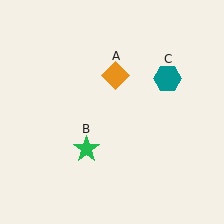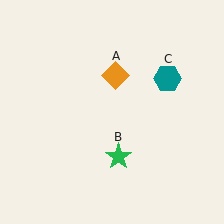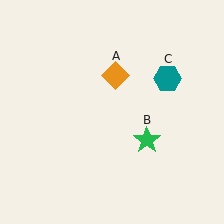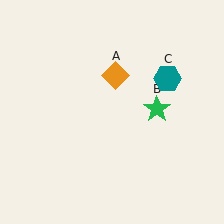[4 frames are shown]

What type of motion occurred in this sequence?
The green star (object B) rotated counterclockwise around the center of the scene.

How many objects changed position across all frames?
1 object changed position: green star (object B).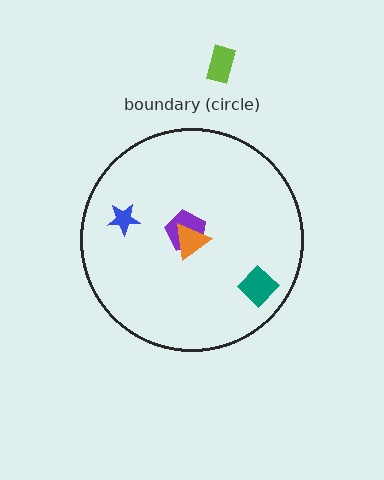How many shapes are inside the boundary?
4 inside, 1 outside.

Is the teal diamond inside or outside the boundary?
Inside.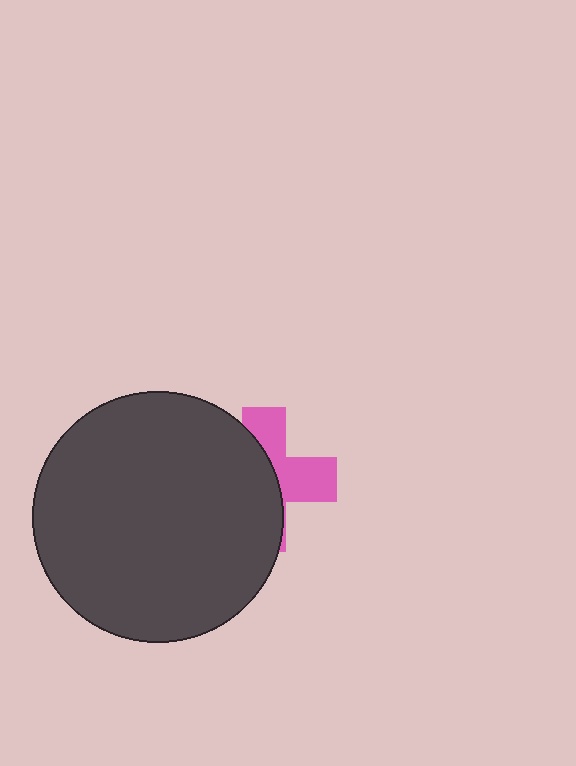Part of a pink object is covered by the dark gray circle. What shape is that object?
It is a cross.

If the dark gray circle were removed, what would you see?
You would see the complete pink cross.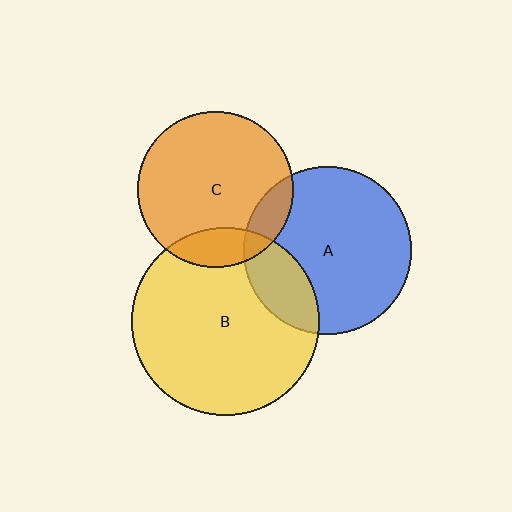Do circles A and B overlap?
Yes.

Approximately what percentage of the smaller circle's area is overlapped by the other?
Approximately 20%.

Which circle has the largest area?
Circle B (yellow).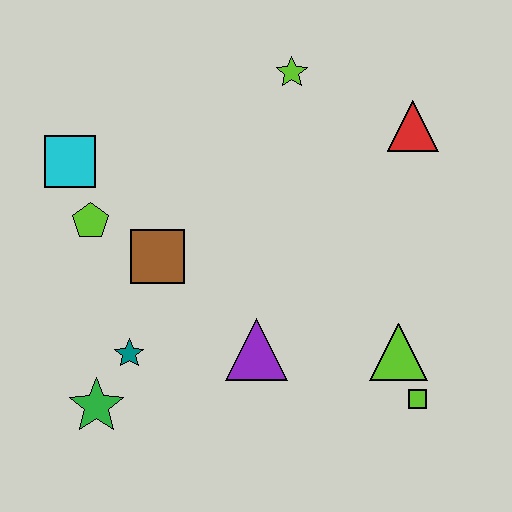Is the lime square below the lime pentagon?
Yes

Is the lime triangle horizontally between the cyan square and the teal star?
No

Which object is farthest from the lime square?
The cyan square is farthest from the lime square.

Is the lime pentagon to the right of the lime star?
No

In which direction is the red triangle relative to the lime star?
The red triangle is to the right of the lime star.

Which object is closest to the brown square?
The lime pentagon is closest to the brown square.